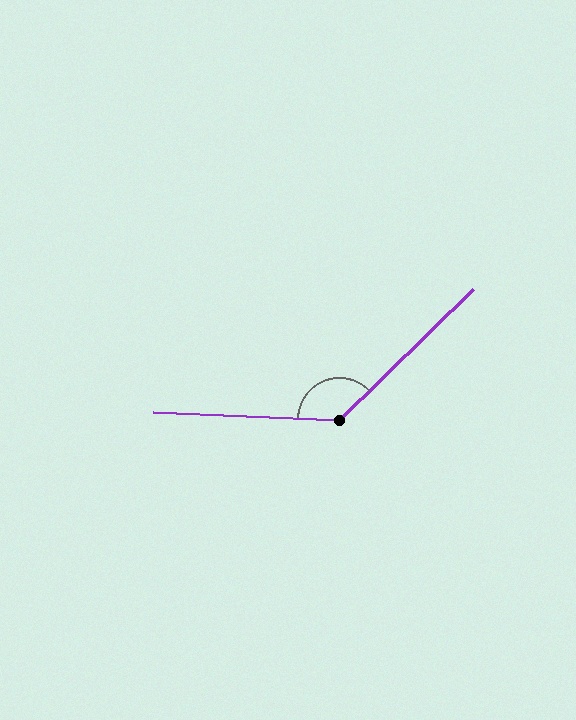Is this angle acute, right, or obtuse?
It is obtuse.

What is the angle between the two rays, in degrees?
Approximately 133 degrees.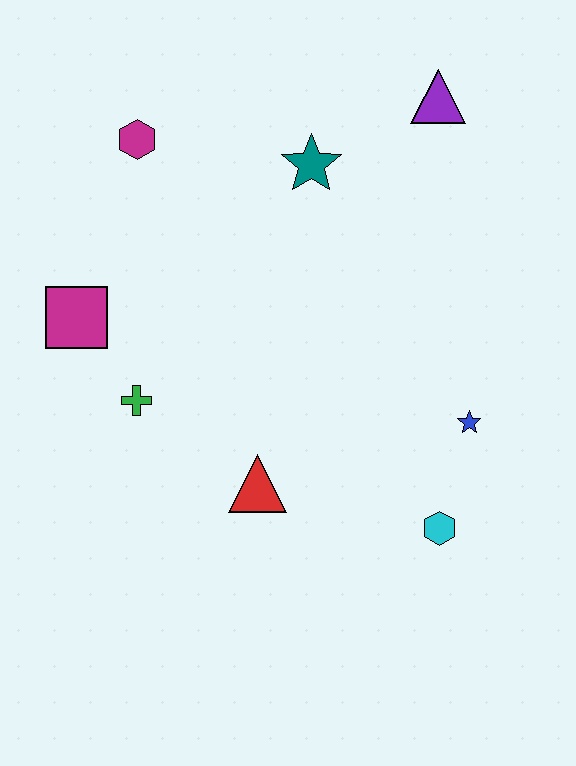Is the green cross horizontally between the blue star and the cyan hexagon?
No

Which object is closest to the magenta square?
The green cross is closest to the magenta square.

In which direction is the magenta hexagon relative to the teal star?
The magenta hexagon is to the left of the teal star.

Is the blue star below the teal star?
Yes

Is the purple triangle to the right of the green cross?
Yes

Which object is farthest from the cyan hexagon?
The magenta hexagon is farthest from the cyan hexagon.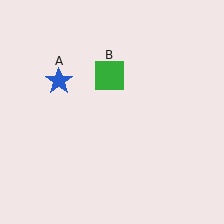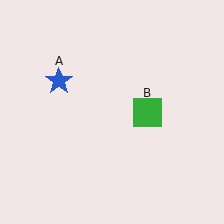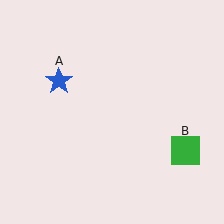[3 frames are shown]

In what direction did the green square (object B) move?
The green square (object B) moved down and to the right.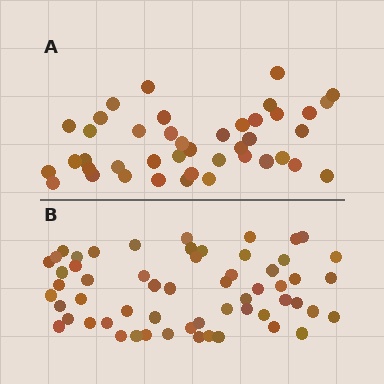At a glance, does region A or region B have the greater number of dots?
Region B (the bottom region) has more dots.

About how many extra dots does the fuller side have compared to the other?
Region B has approximately 15 more dots than region A.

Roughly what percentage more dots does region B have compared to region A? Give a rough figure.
About 40% more.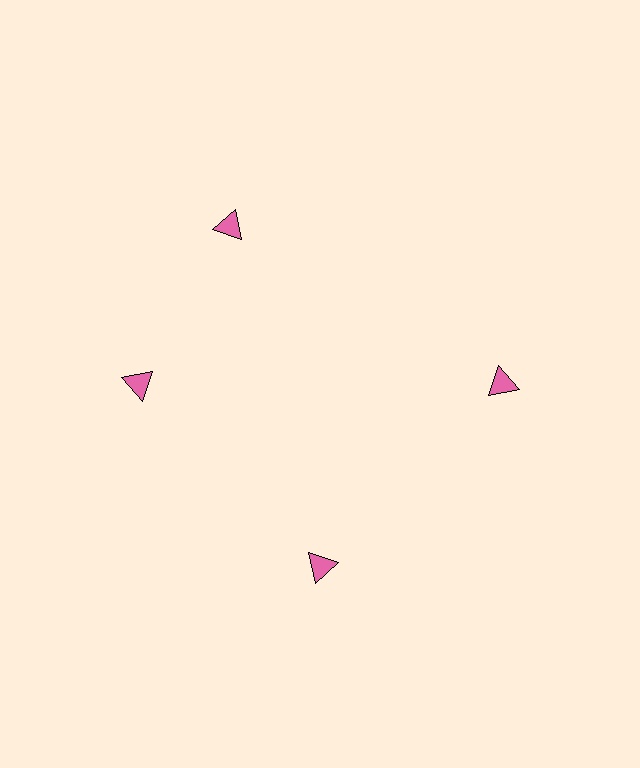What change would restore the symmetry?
The symmetry would be restored by rotating it back into even spacing with its neighbors so that all 4 triangles sit at equal angles and equal distance from the center.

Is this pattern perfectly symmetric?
No. The 4 pink triangles are arranged in a ring, but one element near the 12 o'clock position is rotated out of alignment along the ring, breaking the 4-fold rotational symmetry.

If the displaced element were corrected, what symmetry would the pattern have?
It would have 4-fold rotational symmetry — the pattern would map onto itself every 90 degrees.